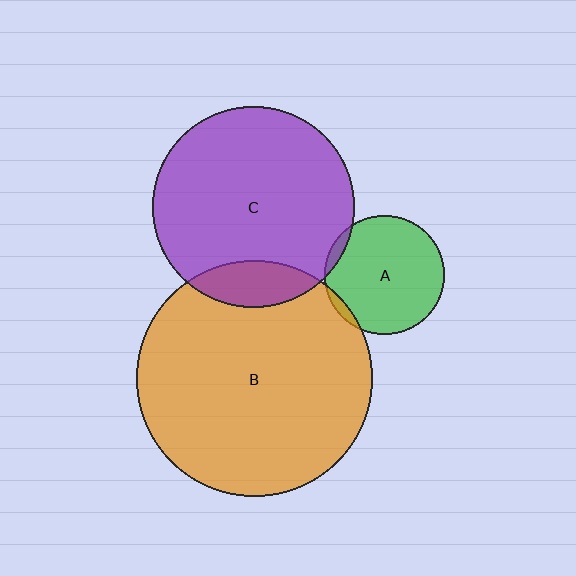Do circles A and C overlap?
Yes.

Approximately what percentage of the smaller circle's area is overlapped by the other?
Approximately 5%.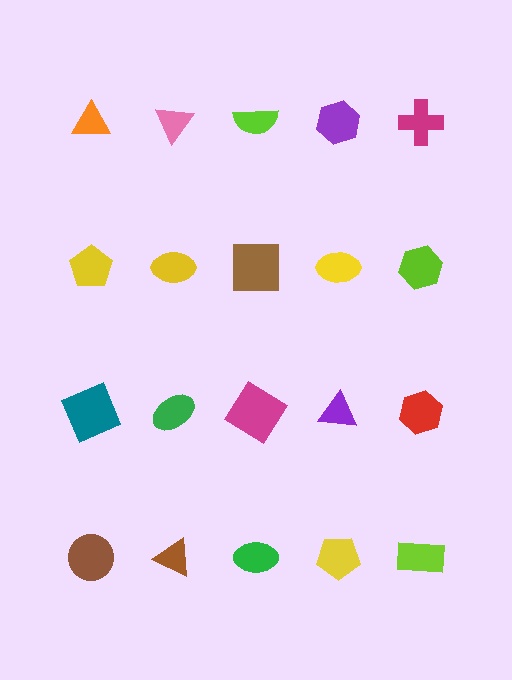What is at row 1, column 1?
An orange triangle.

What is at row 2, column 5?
A lime hexagon.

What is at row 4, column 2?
A brown triangle.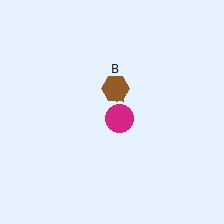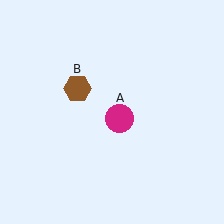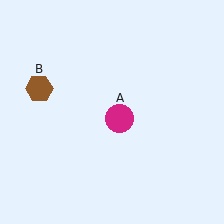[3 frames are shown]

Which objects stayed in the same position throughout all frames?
Magenta circle (object A) remained stationary.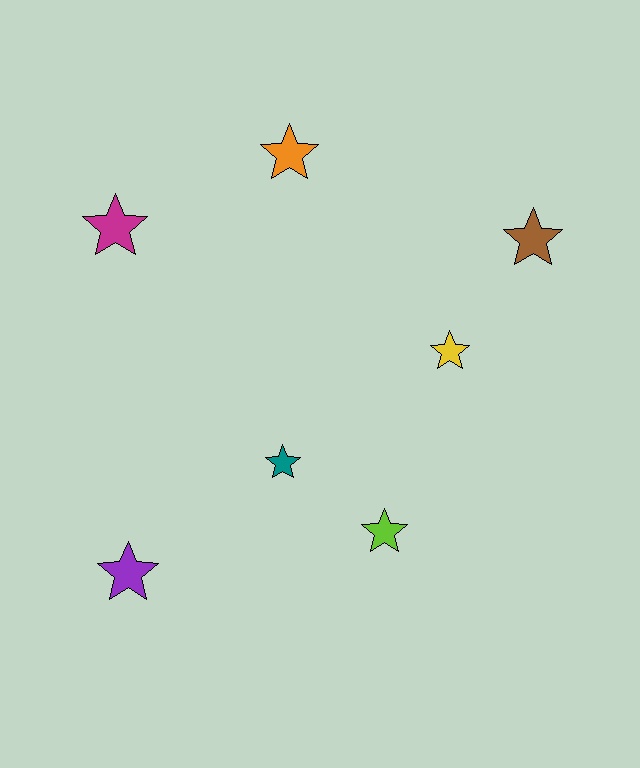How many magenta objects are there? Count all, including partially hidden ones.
There is 1 magenta object.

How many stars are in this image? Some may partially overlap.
There are 7 stars.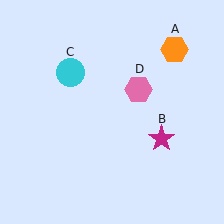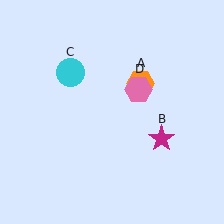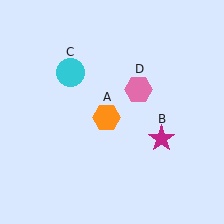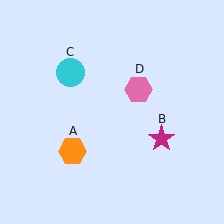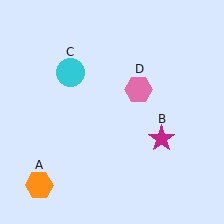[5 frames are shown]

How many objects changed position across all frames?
1 object changed position: orange hexagon (object A).